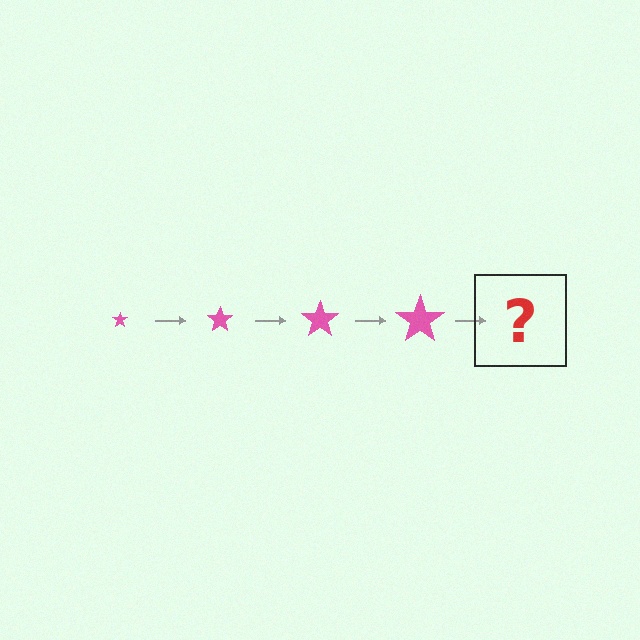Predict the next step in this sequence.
The next step is a pink star, larger than the previous one.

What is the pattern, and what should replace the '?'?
The pattern is that the star gets progressively larger each step. The '?' should be a pink star, larger than the previous one.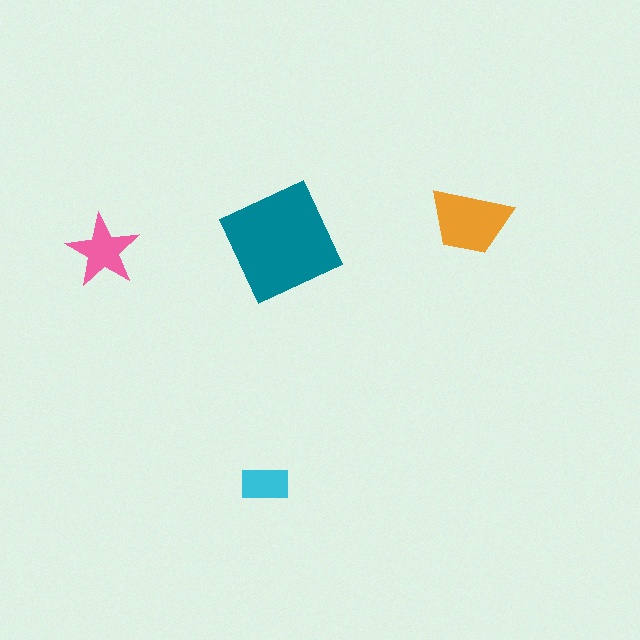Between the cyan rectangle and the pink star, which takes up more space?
The pink star.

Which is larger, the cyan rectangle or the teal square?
The teal square.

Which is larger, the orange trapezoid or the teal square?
The teal square.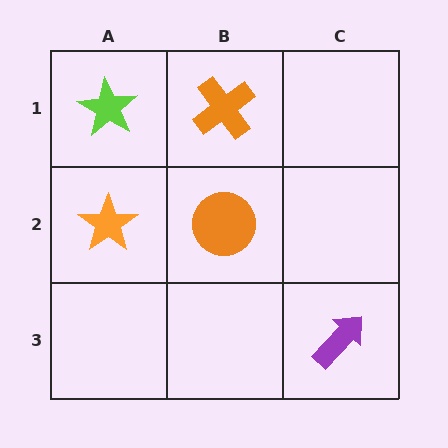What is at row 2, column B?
An orange circle.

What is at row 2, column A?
An orange star.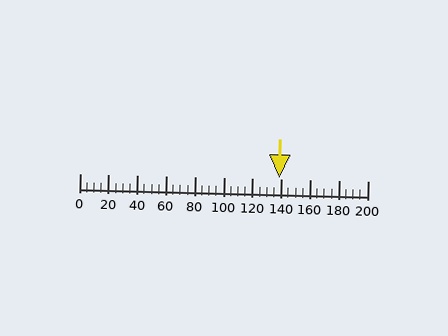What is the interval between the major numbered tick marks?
The major tick marks are spaced 20 units apart.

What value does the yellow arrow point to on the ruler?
The yellow arrow points to approximately 138.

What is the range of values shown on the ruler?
The ruler shows values from 0 to 200.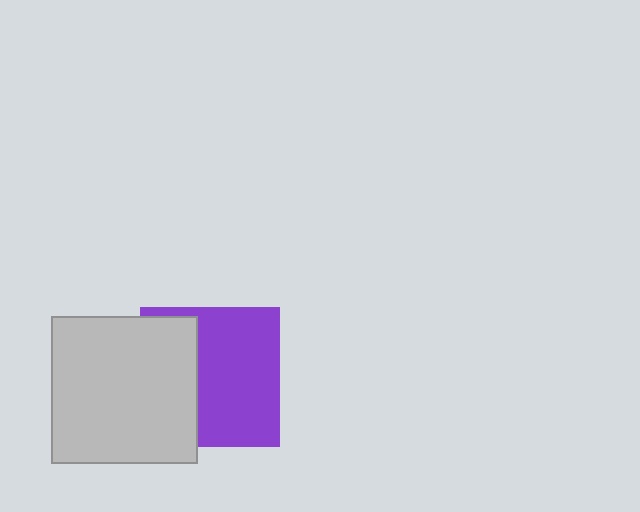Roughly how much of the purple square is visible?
About half of it is visible (roughly 61%).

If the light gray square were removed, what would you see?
You would see the complete purple square.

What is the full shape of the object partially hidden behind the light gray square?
The partially hidden object is a purple square.